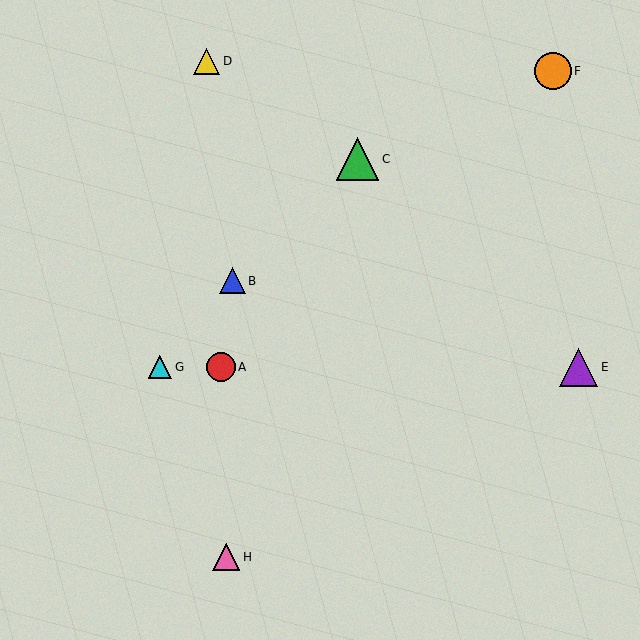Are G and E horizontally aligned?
Yes, both are at y≈367.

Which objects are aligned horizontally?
Objects A, E, G are aligned horizontally.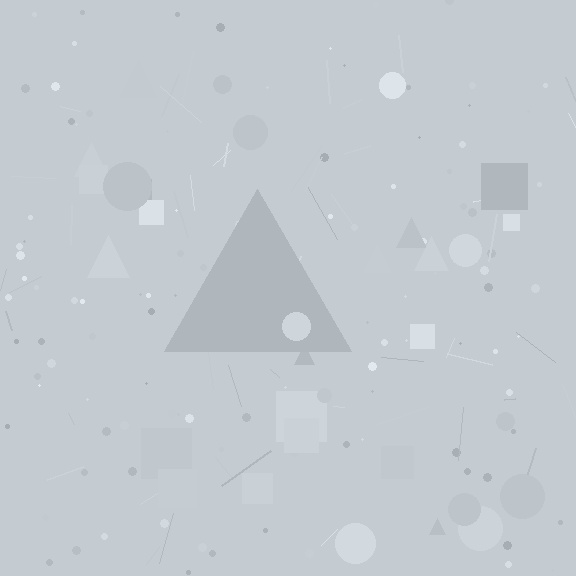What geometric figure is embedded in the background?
A triangle is embedded in the background.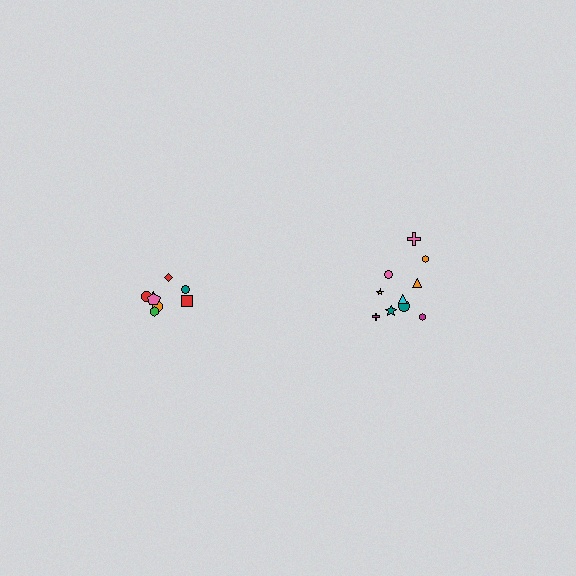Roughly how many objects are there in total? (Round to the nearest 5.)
Roughly 20 objects in total.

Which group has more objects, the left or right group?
The right group.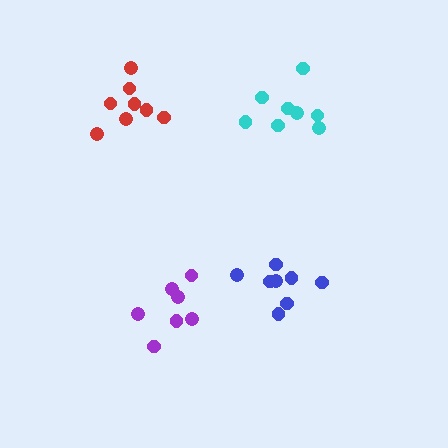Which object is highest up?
The red cluster is topmost.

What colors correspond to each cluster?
The clusters are colored: cyan, purple, blue, red.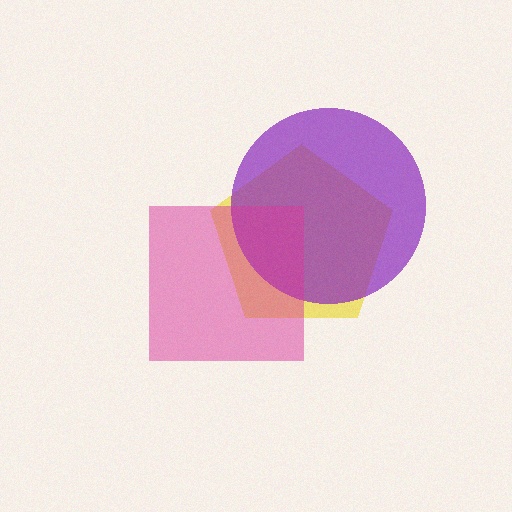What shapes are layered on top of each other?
The layered shapes are: a yellow pentagon, a purple circle, a magenta square.